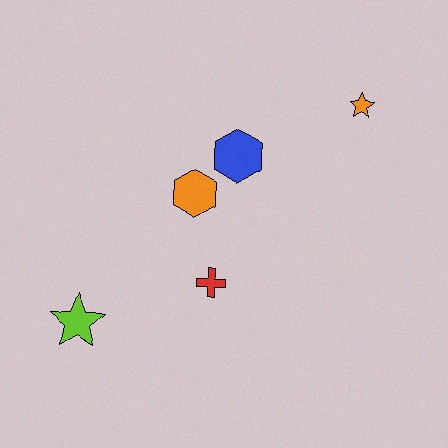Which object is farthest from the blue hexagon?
The lime star is farthest from the blue hexagon.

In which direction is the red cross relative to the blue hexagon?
The red cross is below the blue hexagon.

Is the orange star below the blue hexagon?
No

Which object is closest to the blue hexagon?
The orange hexagon is closest to the blue hexagon.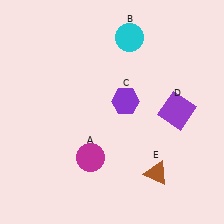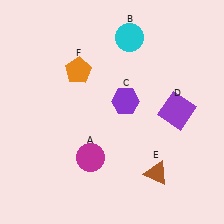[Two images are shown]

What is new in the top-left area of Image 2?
An orange pentagon (F) was added in the top-left area of Image 2.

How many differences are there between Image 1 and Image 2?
There is 1 difference between the two images.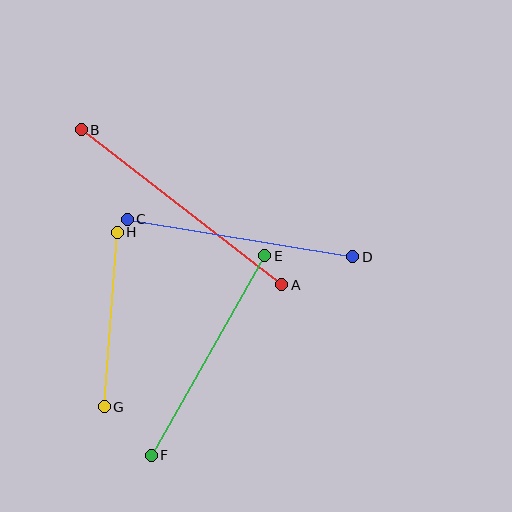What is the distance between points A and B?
The distance is approximately 253 pixels.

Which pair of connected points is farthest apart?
Points A and B are farthest apart.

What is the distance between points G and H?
The distance is approximately 175 pixels.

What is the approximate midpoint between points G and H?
The midpoint is at approximately (111, 319) pixels.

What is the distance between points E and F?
The distance is approximately 230 pixels.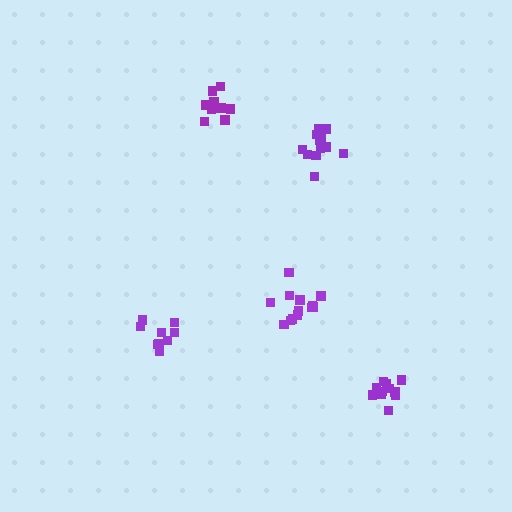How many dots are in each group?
Group 1: 10 dots, Group 2: 11 dots, Group 3: 13 dots, Group 4: 13 dots, Group 5: 9 dots (56 total).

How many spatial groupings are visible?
There are 5 spatial groupings.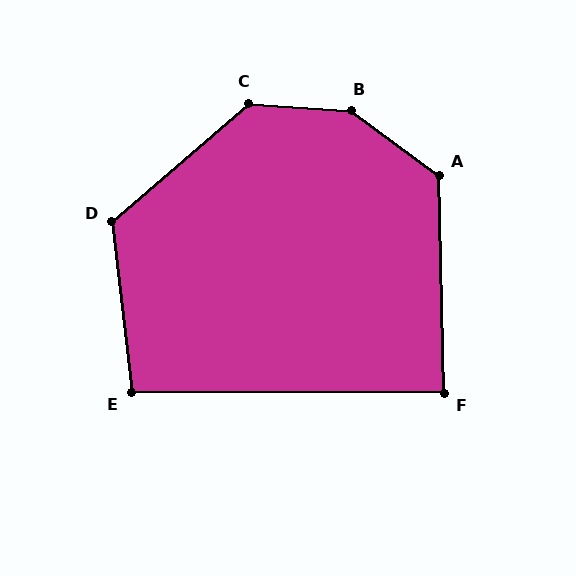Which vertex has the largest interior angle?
B, at approximately 147 degrees.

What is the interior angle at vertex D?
Approximately 124 degrees (obtuse).